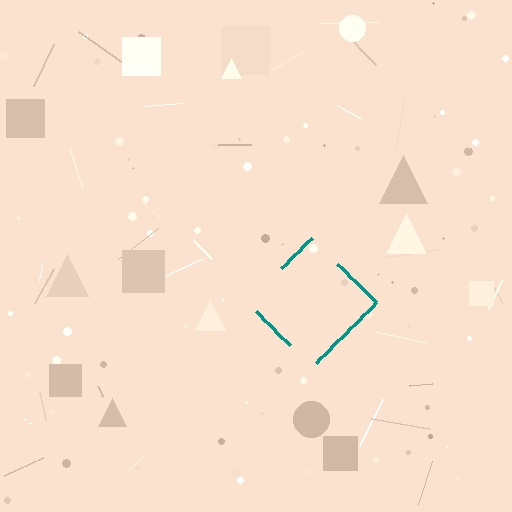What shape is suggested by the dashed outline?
The dashed outline suggests a diamond.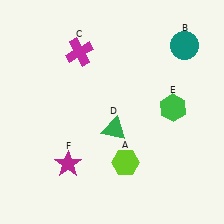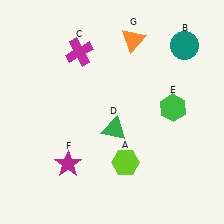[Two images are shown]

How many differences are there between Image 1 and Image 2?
There is 1 difference between the two images.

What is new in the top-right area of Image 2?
An orange triangle (G) was added in the top-right area of Image 2.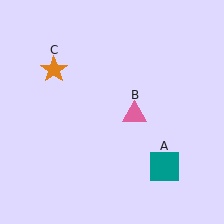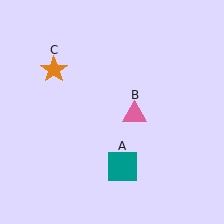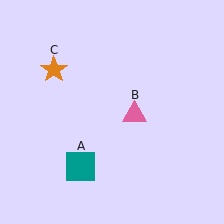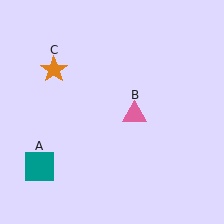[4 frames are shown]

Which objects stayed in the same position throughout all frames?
Pink triangle (object B) and orange star (object C) remained stationary.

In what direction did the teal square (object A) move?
The teal square (object A) moved left.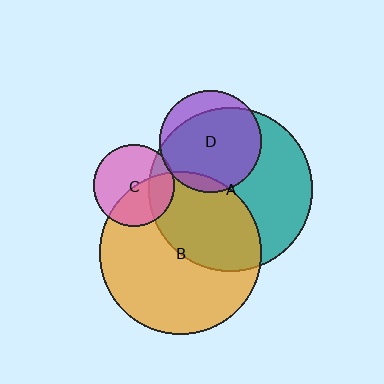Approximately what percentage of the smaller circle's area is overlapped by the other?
Approximately 45%.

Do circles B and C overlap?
Yes.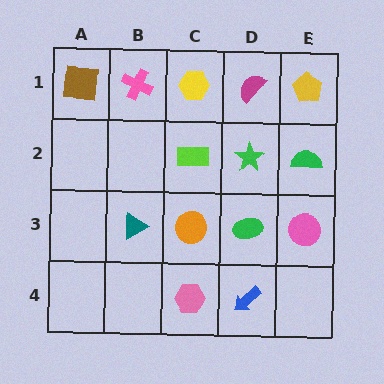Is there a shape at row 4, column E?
No, that cell is empty.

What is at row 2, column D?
A green star.